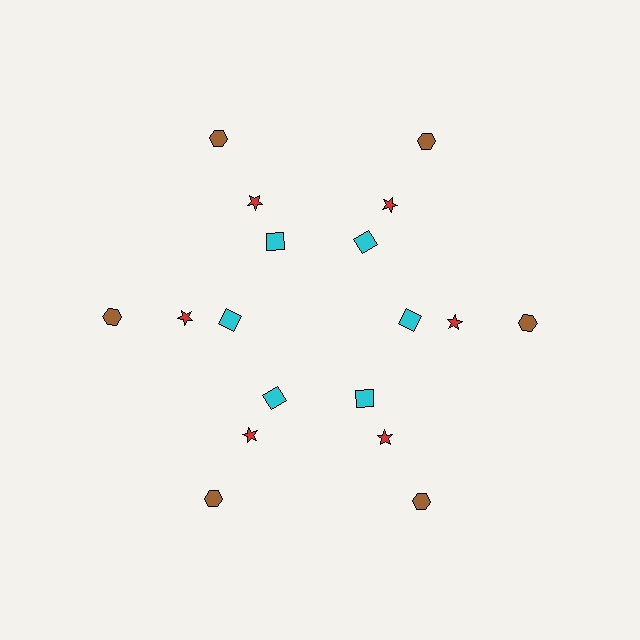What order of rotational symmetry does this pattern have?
This pattern has 6-fold rotational symmetry.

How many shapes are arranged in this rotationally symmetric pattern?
There are 18 shapes, arranged in 6 groups of 3.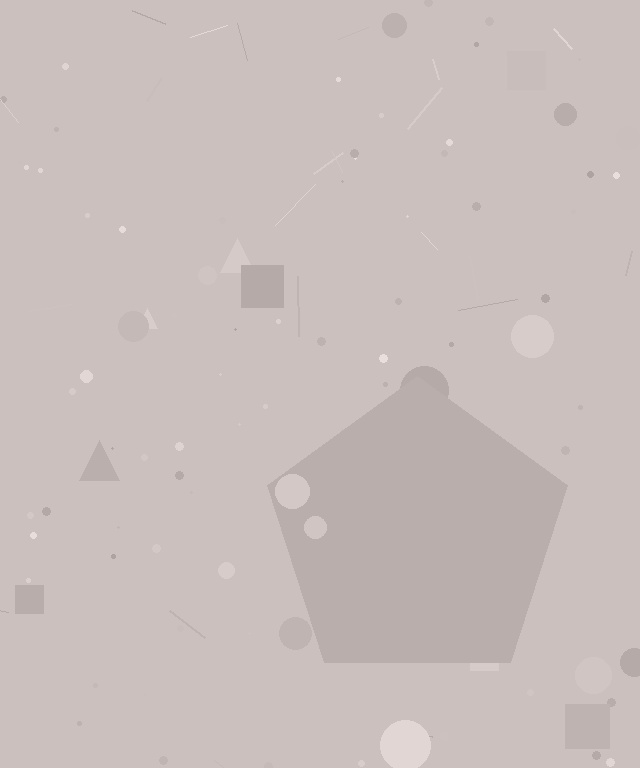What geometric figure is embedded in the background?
A pentagon is embedded in the background.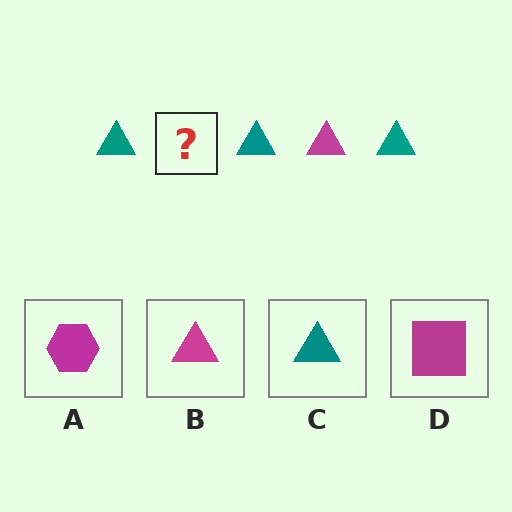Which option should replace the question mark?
Option B.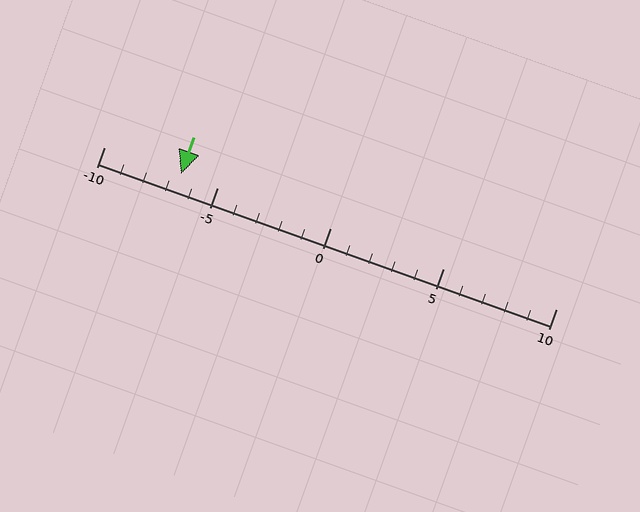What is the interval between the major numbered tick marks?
The major tick marks are spaced 5 units apart.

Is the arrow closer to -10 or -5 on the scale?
The arrow is closer to -5.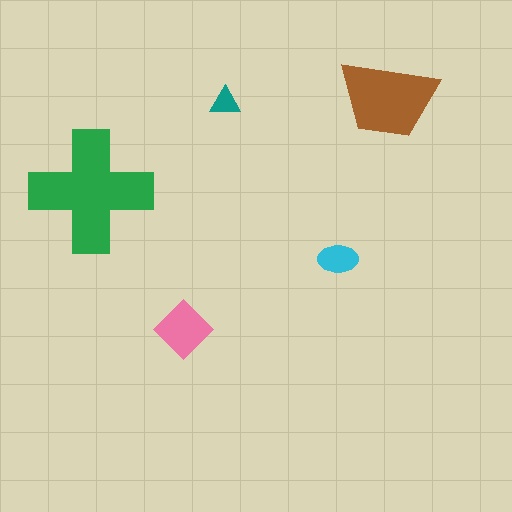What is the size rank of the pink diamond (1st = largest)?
3rd.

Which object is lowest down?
The pink diamond is bottommost.